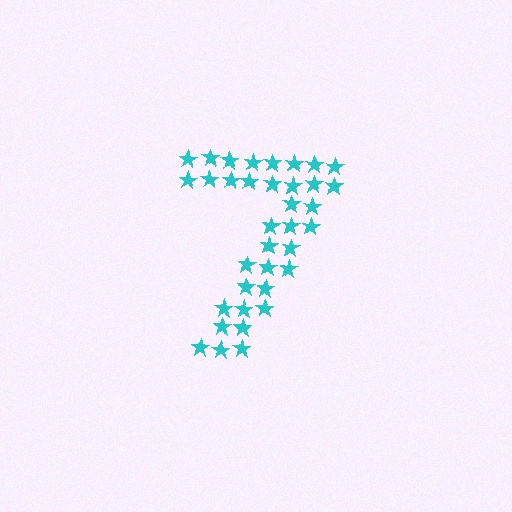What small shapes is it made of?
It is made of small stars.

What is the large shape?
The large shape is the digit 7.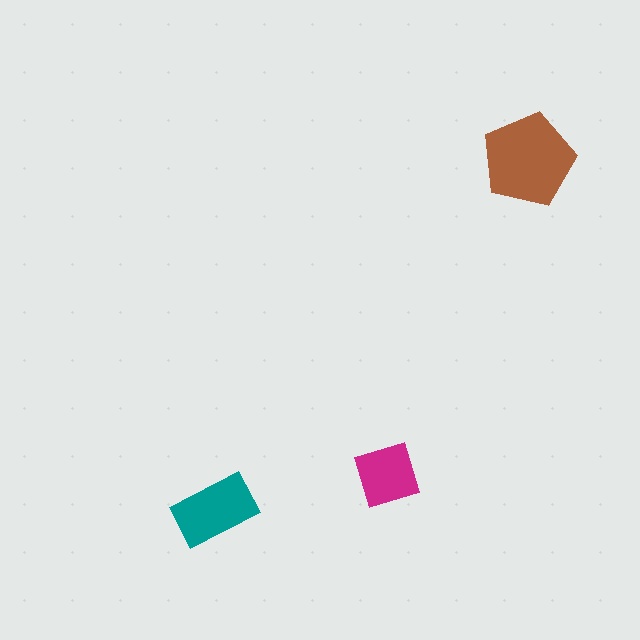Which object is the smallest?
The magenta diamond.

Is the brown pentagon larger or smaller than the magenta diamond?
Larger.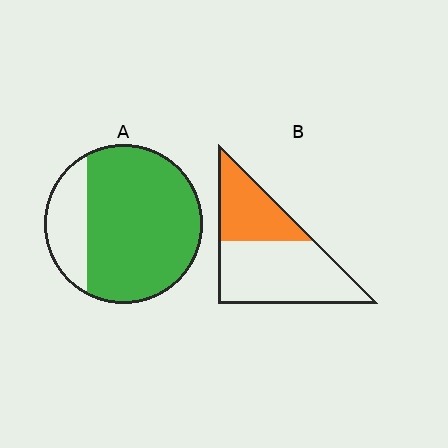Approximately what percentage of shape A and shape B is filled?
A is approximately 80% and B is approximately 35%.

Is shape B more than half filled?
No.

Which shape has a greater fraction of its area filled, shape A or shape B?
Shape A.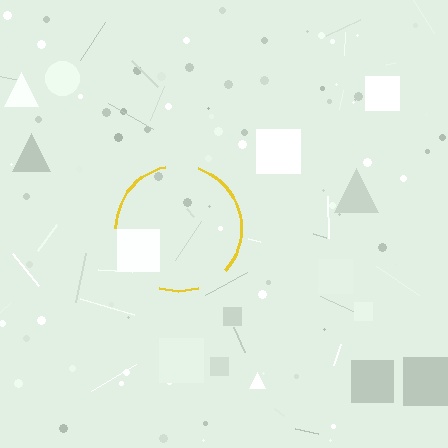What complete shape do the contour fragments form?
The contour fragments form a circle.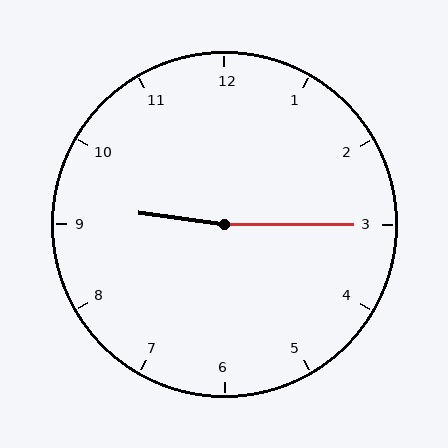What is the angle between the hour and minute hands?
Approximately 172 degrees.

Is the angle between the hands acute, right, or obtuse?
It is obtuse.